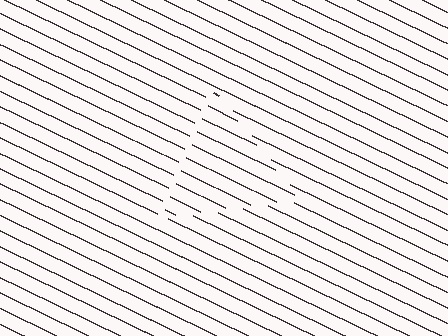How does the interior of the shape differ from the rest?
The interior of the shape contains the same grating, shifted by half a period — the contour is defined by the phase discontinuity where line-ends from the inner and outer gratings abut.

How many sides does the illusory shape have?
3 sides — the line-ends trace a triangle.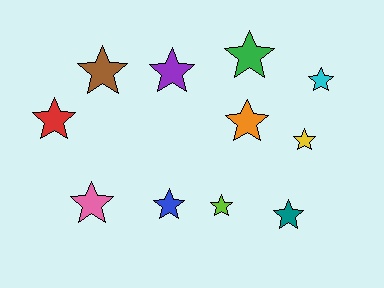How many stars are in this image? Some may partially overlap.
There are 11 stars.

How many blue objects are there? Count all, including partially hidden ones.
There is 1 blue object.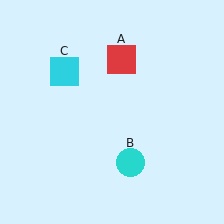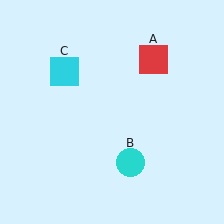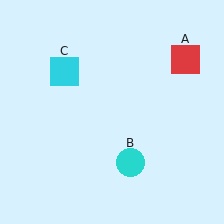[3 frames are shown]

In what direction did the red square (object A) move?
The red square (object A) moved right.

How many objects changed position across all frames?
1 object changed position: red square (object A).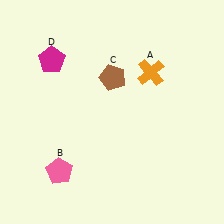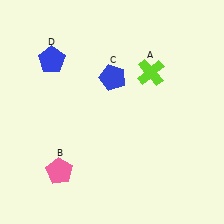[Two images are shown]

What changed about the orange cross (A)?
In Image 1, A is orange. In Image 2, it changed to lime.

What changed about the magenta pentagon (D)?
In Image 1, D is magenta. In Image 2, it changed to blue.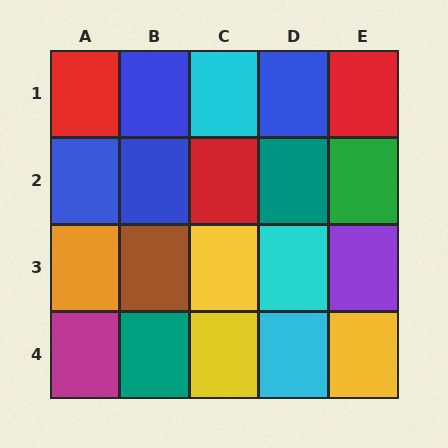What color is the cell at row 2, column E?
Green.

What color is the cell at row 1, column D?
Blue.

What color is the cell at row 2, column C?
Red.